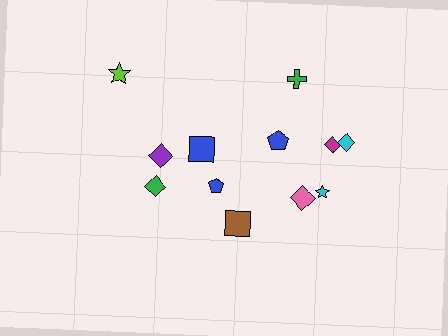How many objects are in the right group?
There are 8 objects.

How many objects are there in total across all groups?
There are 12 objects.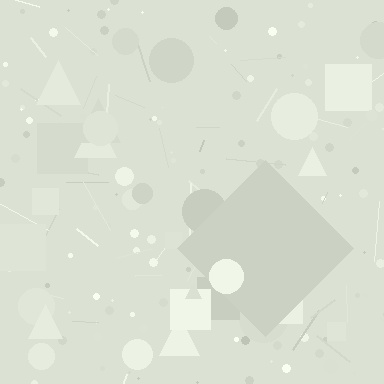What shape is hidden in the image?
A diamond is hidden in the image.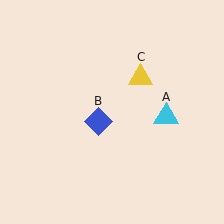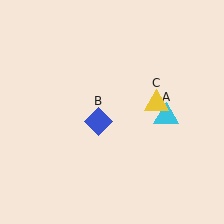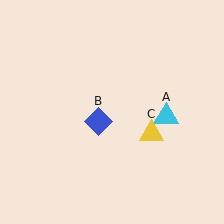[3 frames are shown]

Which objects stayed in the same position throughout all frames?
Cyan triangle (object A) and blue diamond (object B) remained stationary.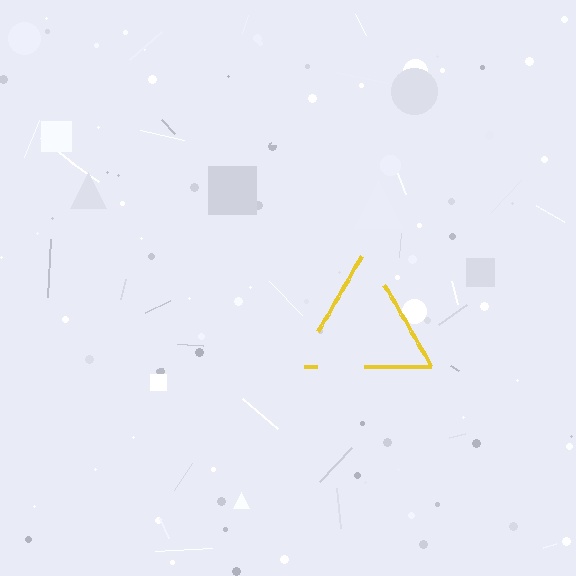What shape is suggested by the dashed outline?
The dashed outline suggests a triangle.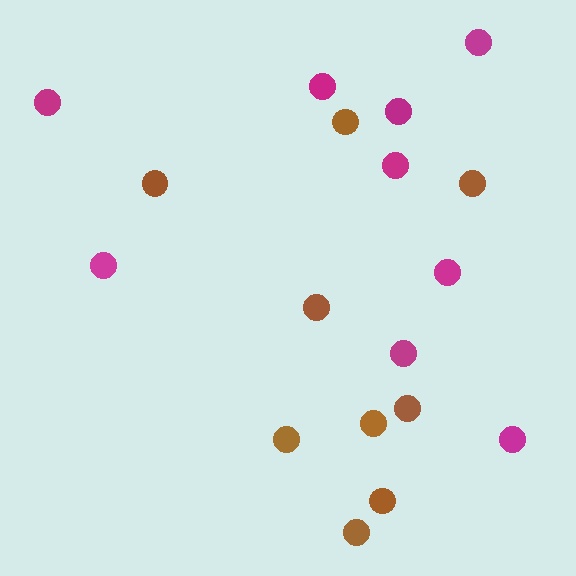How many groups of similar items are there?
There are 2 groups: one group of magenta circles (9) and one group of brown circles (9).